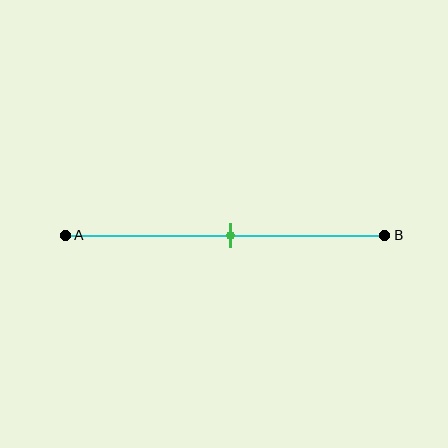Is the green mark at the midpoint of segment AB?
Yes, the mark is approximately at the midpoint.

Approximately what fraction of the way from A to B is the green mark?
The green mark is approximately 50% of the way from A to B.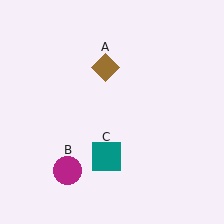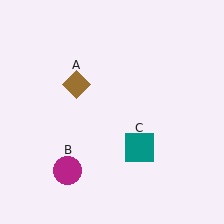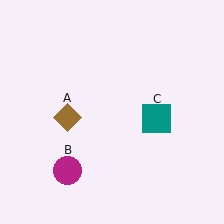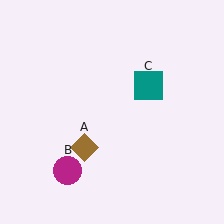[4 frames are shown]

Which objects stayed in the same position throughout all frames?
Magenta circle (object B) remained stationary.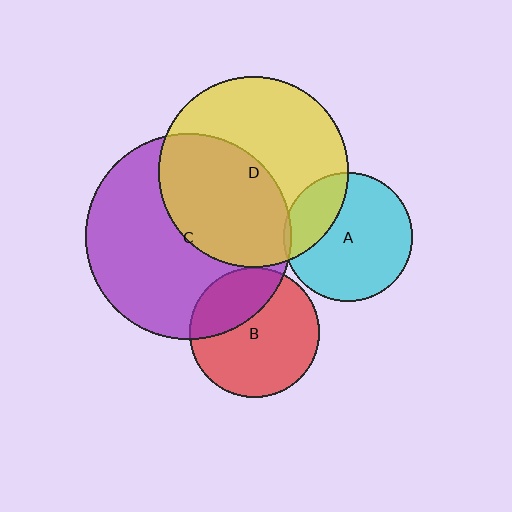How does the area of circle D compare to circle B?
Approximately 2.1 times.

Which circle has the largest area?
Circle C (purple).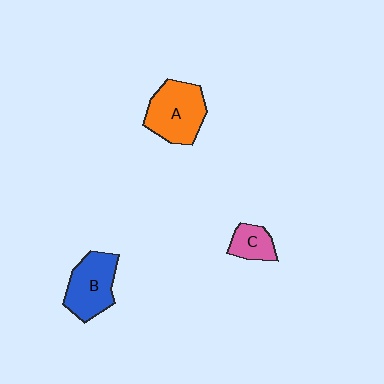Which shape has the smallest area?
Shape C (pink).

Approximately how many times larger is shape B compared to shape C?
Approximately 2.0 times.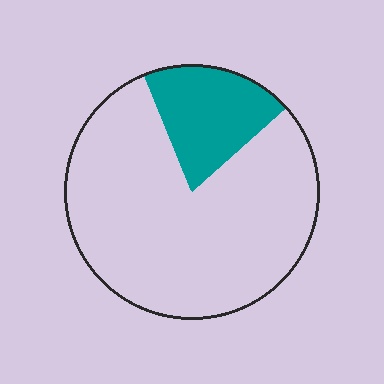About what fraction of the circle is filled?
About one fifth (1/5).